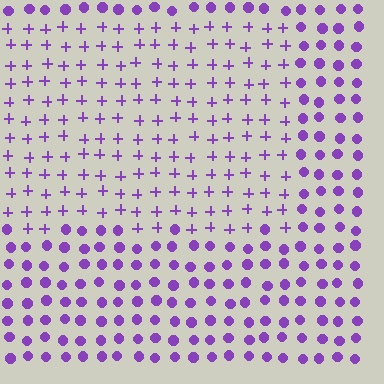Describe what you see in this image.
The image is filled with small purple elements arranged in a uniform grid. A rectangle-shaped region contains plus signs, while the surrounding area contains circles. The boundary is defined purely by the change in element shape.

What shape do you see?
I see a rectangle.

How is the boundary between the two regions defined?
The boundary is defined by a change in element shape: plus signs inside vs. circles outside. All elements share the same color and spacing.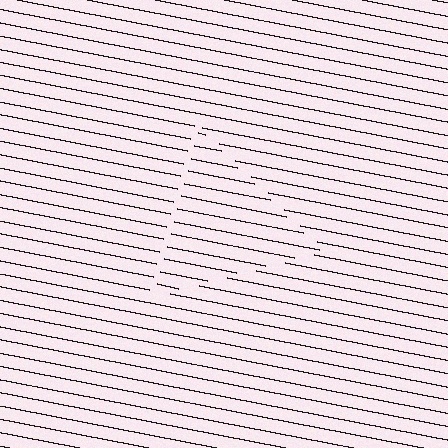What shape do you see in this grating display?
An illusory triangle. The interior of the shape contains the same grating, shifted by half a period — the contour is defined by the phase discontinuity where line-ends from the inner and outer gratings abut.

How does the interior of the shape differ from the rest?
The interior of the shape contains the same grating, shifted by half a period — the contour is defined by the phase discontinuity where line-ends from the inner and outer gratings abut.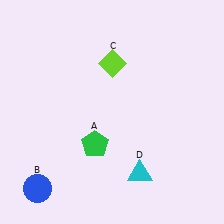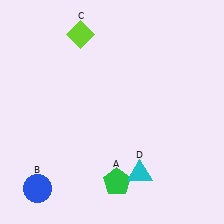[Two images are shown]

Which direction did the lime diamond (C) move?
The lime diamond (C) moved left.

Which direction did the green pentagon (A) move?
The green pentagon (A) moved down.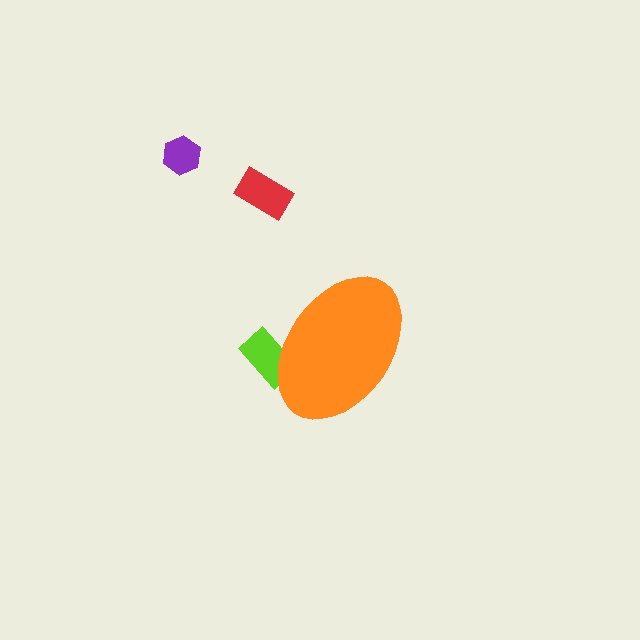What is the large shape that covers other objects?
An orange ellipse.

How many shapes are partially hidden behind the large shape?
1 shape is partially hidden.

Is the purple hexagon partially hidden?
No, the purple hexagon is fully visible.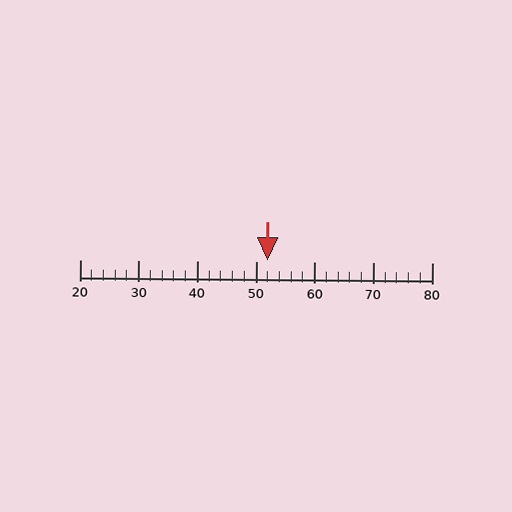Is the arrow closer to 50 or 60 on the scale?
The arrow is closer to 50.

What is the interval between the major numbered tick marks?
The major tick marks are spaced 10 units apart.